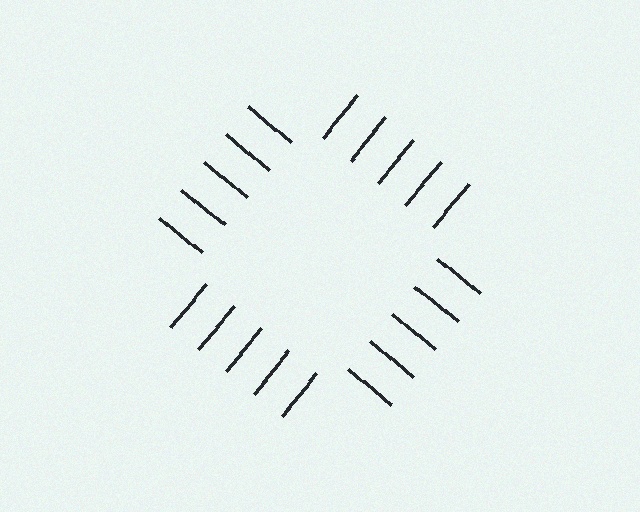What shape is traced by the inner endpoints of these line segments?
An illusory square — the line segments terminate on its edges but no continuous stroke is drawn.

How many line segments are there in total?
20 — 5 along each of the 4 edges.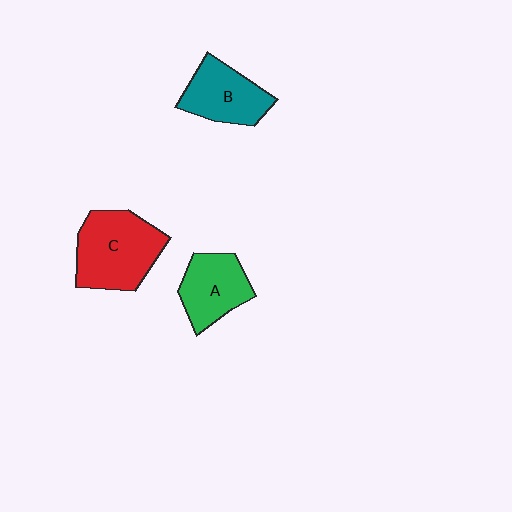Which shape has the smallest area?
Shape A (green).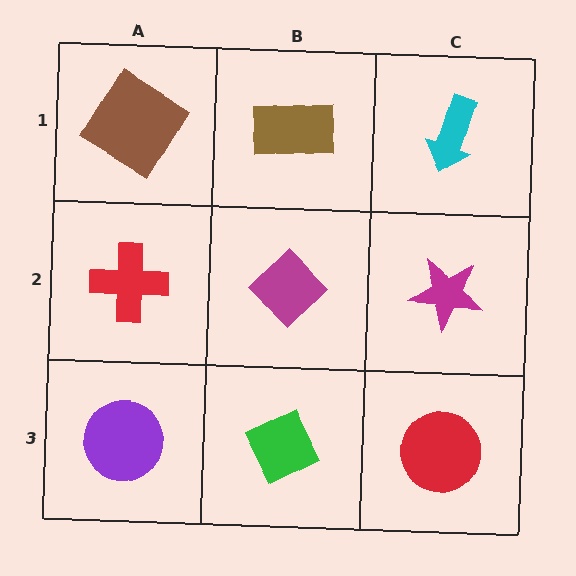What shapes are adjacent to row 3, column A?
A red cross (row 2, column A), a green diamond (row 3, column B).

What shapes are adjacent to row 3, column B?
A magenta diamond (row 2, column B), a purple circle (row 3, column A), a red circle (row 3, column C).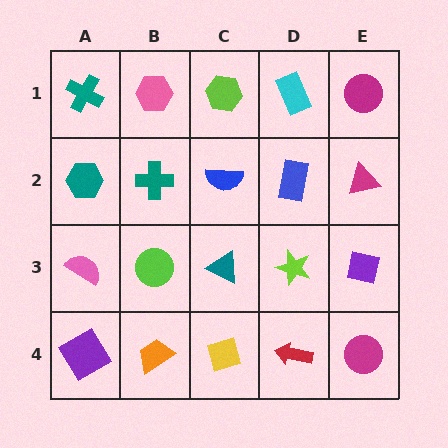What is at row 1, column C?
A lime hexagon.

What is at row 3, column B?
A lime circle.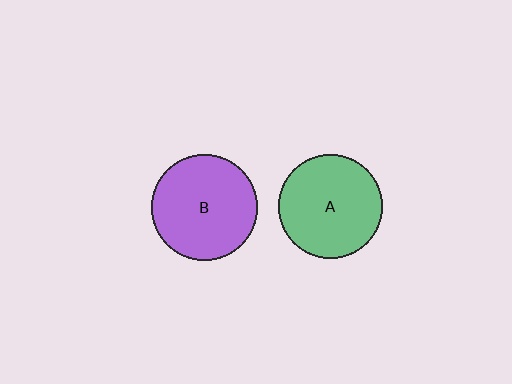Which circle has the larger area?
Circle B (purple).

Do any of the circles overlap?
No, none of the circles overlap.